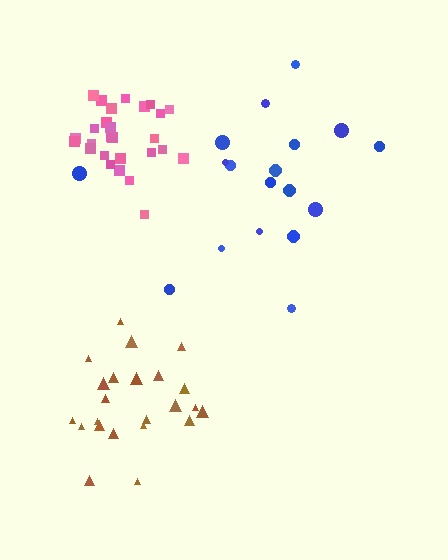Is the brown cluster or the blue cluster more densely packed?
Brown.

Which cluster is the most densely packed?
Pink.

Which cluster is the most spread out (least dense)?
Blue.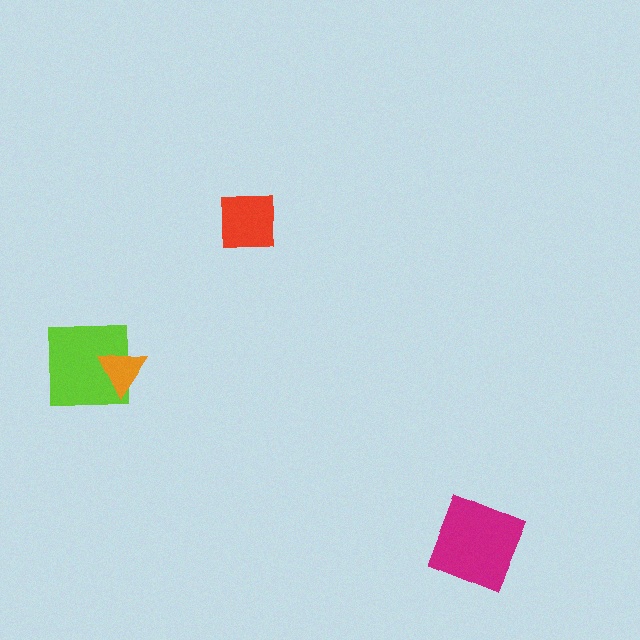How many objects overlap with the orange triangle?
1 object overlaps with the orange triangle.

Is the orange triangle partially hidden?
No, no other shape covers it.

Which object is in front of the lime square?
The orange triangle is in front of the lime square.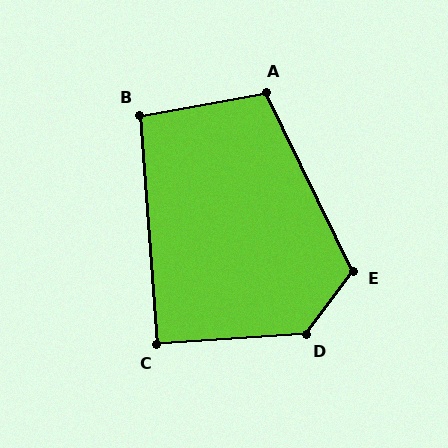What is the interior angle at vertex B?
Approximately 96 degrees (obtuse).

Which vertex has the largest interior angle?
D, at approximately 130 degrees.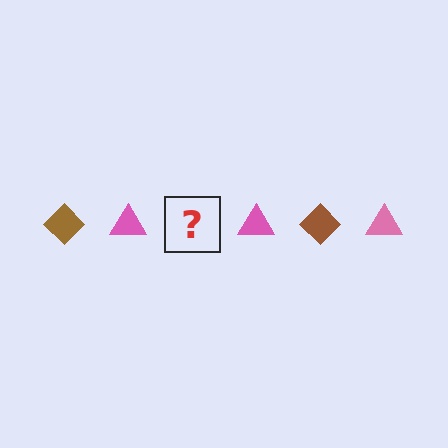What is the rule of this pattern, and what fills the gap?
The rule is that the pattern alternates between brown diamond and pink triangle. The gap should be filled with a brown diamond.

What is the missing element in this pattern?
The missing element is a brown diamond.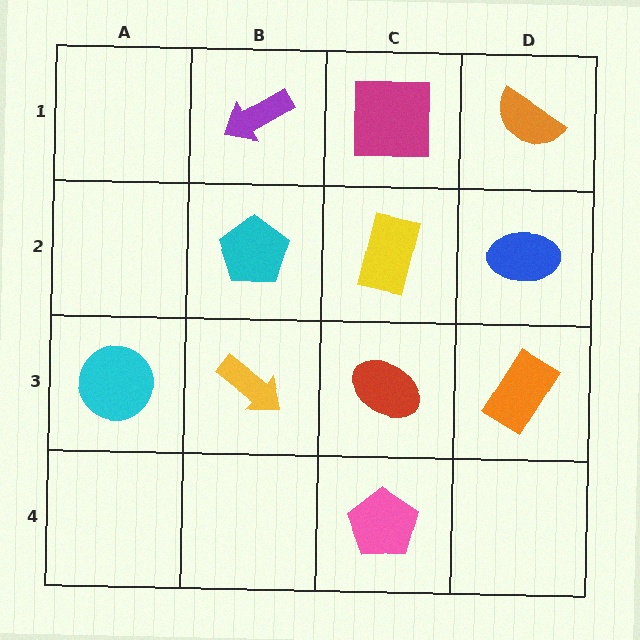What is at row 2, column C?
A yellow rectangle.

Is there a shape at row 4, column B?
No, that cell is empty.